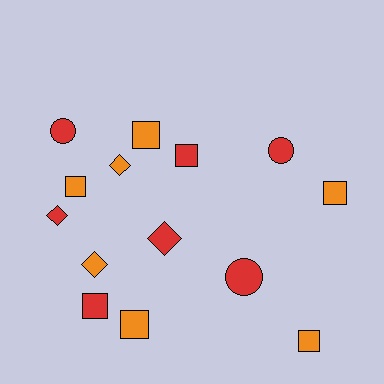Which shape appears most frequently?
Square, with 7 objects.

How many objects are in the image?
There are 14 objects.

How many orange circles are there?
There are no orange circles.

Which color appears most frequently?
Orange, with 7 objects.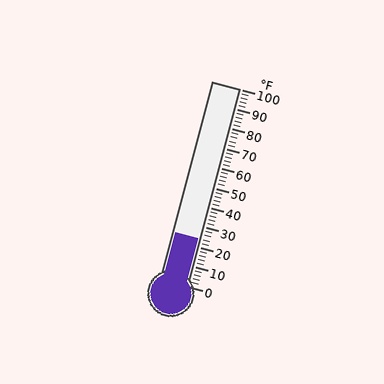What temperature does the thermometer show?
The thermometer shows approximately 24°F.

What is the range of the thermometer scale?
The thermometer scale ranges from 0°F to 100°F.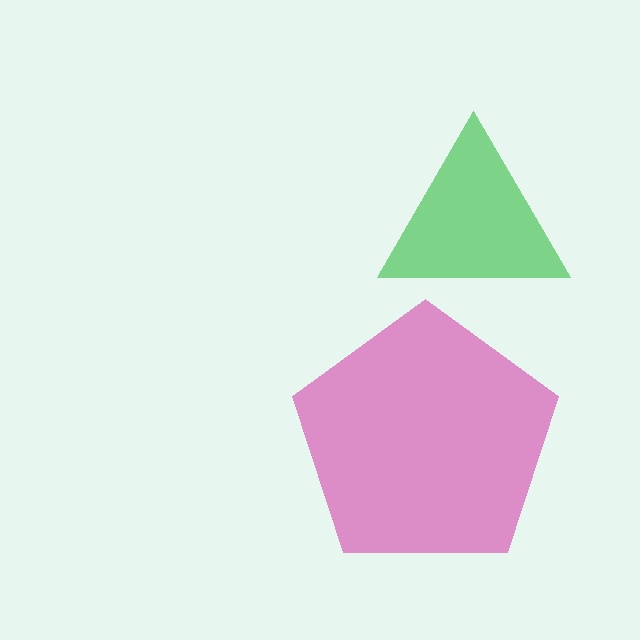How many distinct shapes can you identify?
There are 2 distinct shapes: a magenta pentagon, a green triangle.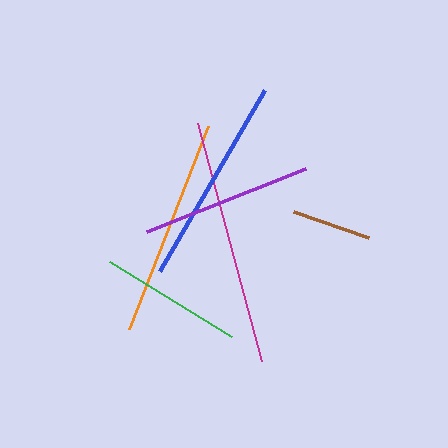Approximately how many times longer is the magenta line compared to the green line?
The magenta line is approximately 1.7 times the length of the green line.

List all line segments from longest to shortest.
From longest to shortest: magenta, orange, blue, purple, green, brown.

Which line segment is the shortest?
The brown line is the shortest at approximately 79 pixels.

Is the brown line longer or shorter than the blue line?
The blue line is longer than the brown line.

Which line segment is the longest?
The magenta line is the longest at approximately 246 pixels.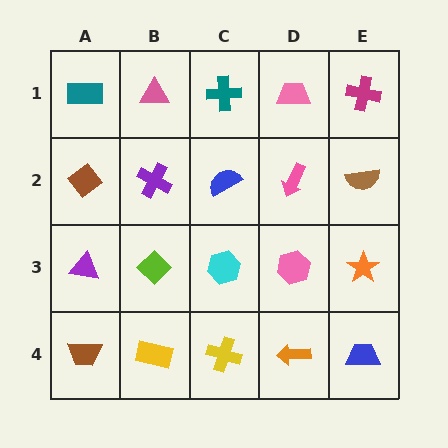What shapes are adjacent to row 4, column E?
An orange star (row 3, column E), an orange arrow (row 4, column D).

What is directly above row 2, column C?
A teal cross.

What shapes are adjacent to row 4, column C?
A cyan hexagon (row 3, column C), a yellow rectangle (row 4, column B), an orange arrow (row 4, column D).